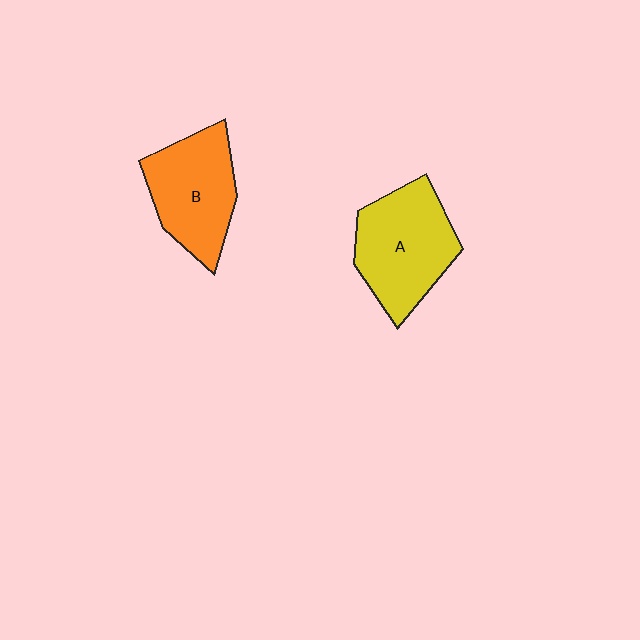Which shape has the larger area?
Shape A (yellow).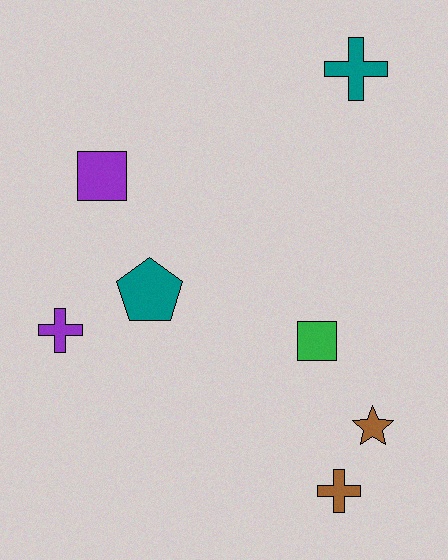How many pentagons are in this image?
There is 1 pentagon.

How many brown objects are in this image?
There are 2 brown objects.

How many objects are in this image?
There are 7 objects.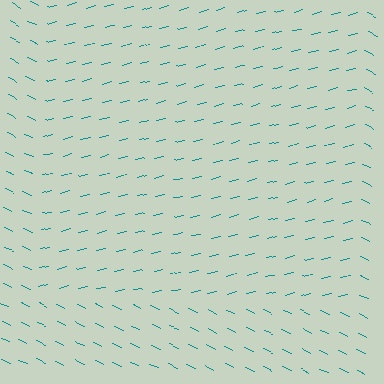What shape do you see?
I see a rectangle.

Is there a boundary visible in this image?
Yes, there is a texture boundary formed by a change in line orientation.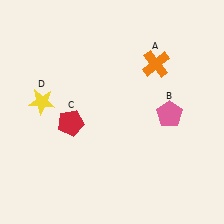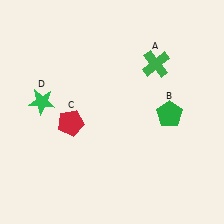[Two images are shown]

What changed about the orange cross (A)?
In Image 1, A is orange. In Image 2, it changed to green.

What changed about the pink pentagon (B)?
In Image 1, B is pink. In Image 2, it changed to green.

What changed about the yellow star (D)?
In Image 1, D is yellow. In Image 2, it changed to green.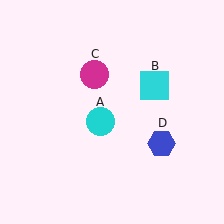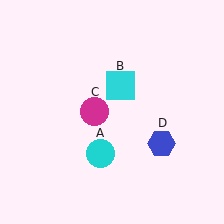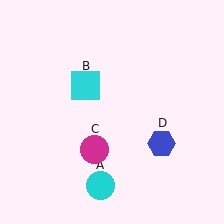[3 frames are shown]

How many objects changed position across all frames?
3 objects changed position: cyan circle (object A), cyan square (object B), magenta circle (object C).